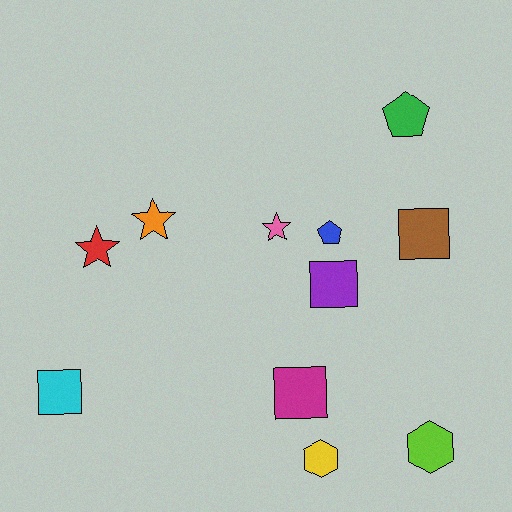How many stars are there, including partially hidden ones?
There are 3 stars.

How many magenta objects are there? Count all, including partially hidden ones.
There is 1 magenta object.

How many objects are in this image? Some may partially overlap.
There are 11 objects.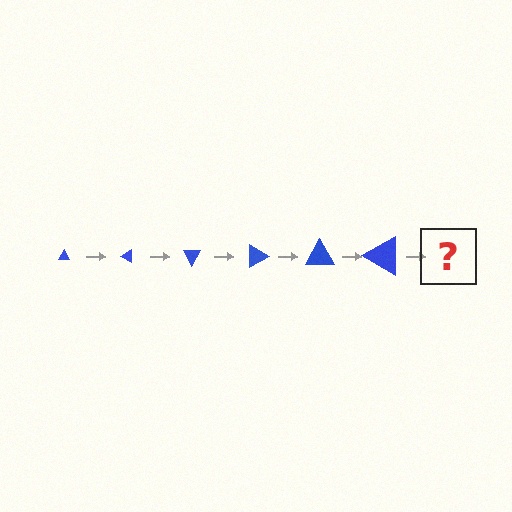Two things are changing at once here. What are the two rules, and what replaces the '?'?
The two rules are that the triangle grows larger each step and it rotates 30 degrees each step. The '?' should be a triangle, larger than the previous one and rotated 180 degrees from the start.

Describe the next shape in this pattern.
It should be a triangle, larger than the previous one and rotated 180 degrees from the start.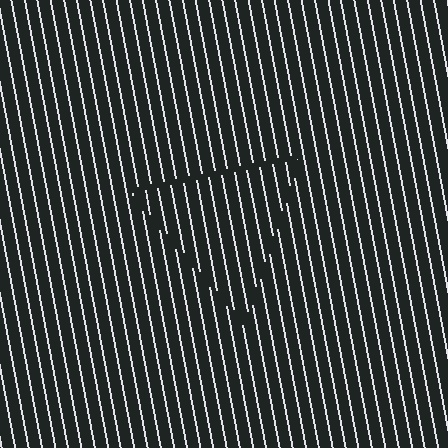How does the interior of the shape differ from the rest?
The interior of the shape contains the same grating, shifted by half a period — the contour is defined by the phase discontinuity where line-ends from the inner and outer gratings abut.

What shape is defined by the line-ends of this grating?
An illusory triangle. The interior of the shape contains the same grating, shifted by half a period — the contour is defined by the phase discontinuity where line-ends from the inner and outer gratings abut.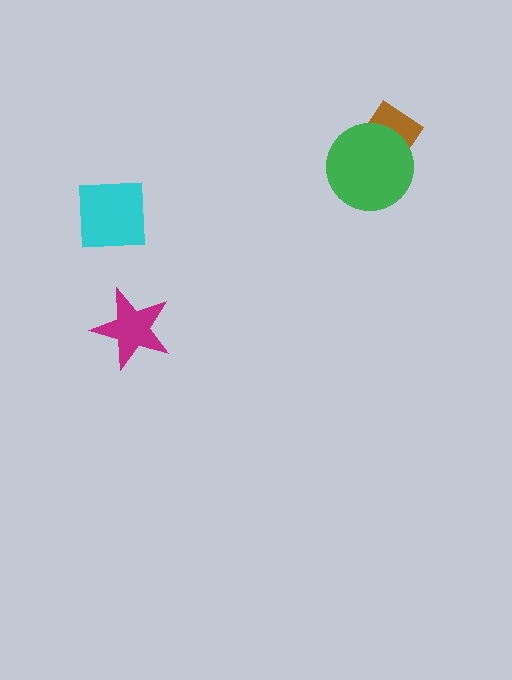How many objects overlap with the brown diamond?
1 object overlaps with the brown diamond.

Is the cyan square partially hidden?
No, no other shape covers it.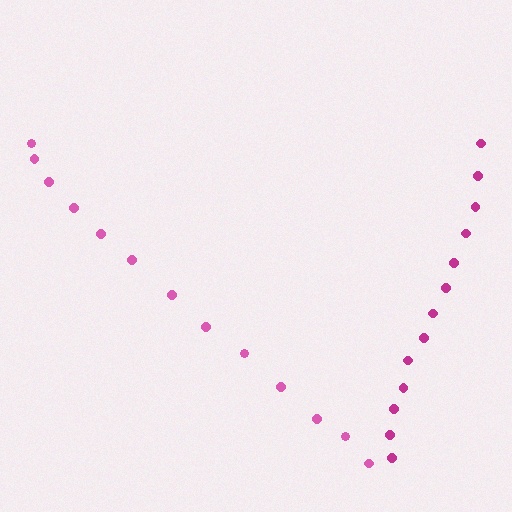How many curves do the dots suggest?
There are 2 distinct paths.